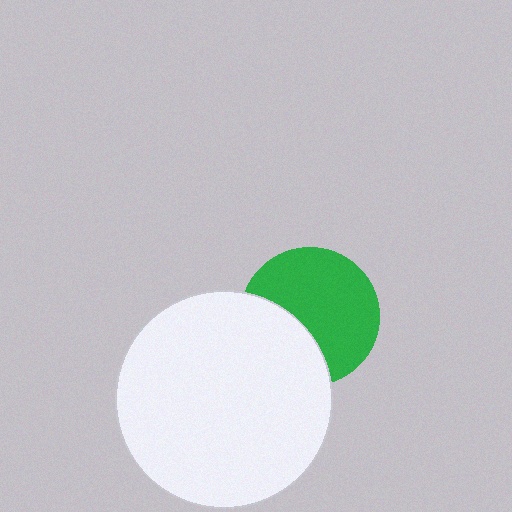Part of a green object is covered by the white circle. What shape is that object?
It is a circle.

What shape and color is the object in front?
The object in front is a white circle.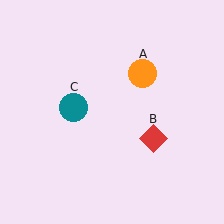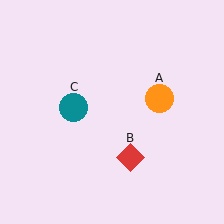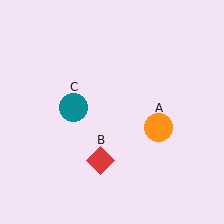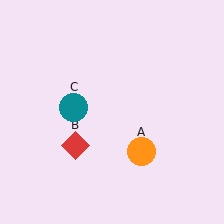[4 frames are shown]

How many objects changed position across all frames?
2 objects changed position: orange circle (object A), red diamond (object B).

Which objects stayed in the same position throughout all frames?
Teal circle (object C) remained stationary.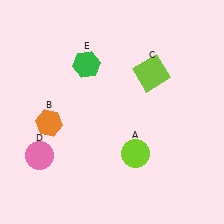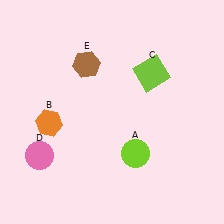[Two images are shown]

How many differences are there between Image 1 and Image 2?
There is 1 difference between the two images.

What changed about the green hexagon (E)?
In Image 1, E is green. In Image 2, it changed to brown.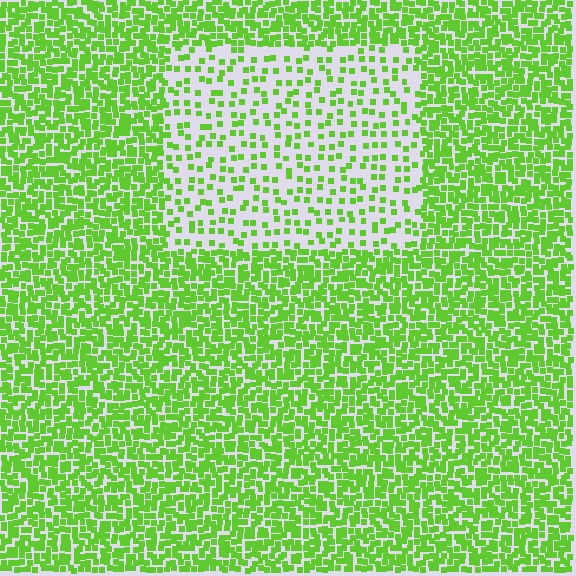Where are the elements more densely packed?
The elements are more densely packed outside the rectangle boundary.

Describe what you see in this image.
The image contains small lime elements arranged at two different densities. A rectangle-shaped region is visible where the elements are less densely packed than the surrounding area.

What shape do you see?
I see a rectangle.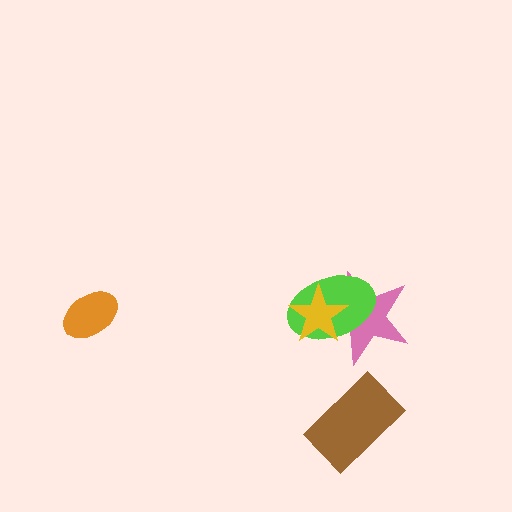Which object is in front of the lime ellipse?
The yellow star is in front of the lime ellipse.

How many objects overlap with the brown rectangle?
0 objects overlap with the brown rectangle.